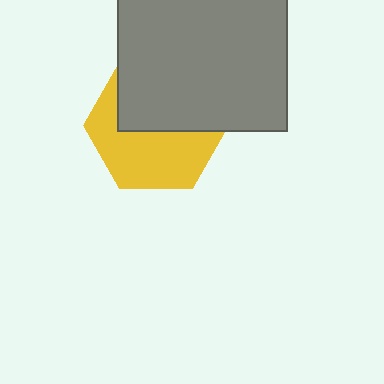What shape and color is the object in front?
The object in front is a gray square.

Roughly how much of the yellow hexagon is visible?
About half of it is visible (roughly 53%).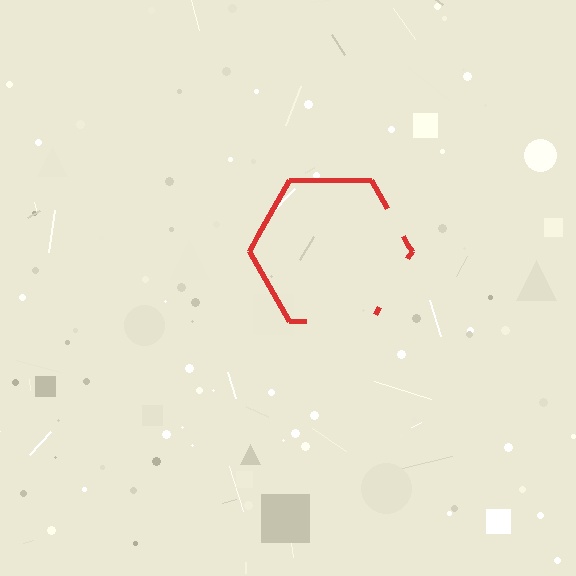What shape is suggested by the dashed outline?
The dashed outline suggests a hexagon.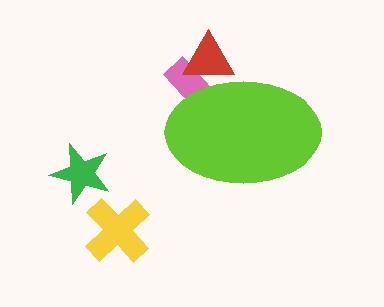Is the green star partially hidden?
No, the green star is fully visible.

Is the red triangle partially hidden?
Yes, the red triangle is partially hidden behind the lime ellipse.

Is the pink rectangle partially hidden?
Yes, the pink rectangle is partially hidden behind the lime ellipse.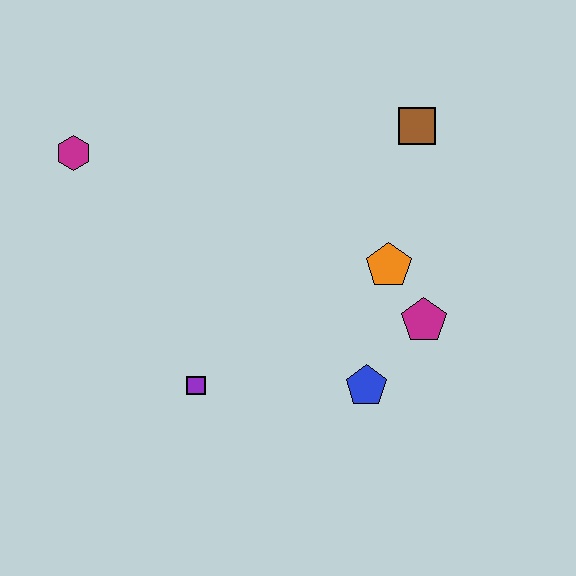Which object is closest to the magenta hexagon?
The purple square is closest to the magenta hexagon.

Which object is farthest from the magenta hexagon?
The magenta pentagon is farthest from the magenta hexagon.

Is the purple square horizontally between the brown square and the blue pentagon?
No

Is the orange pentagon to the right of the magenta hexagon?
Yes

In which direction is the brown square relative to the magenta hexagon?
The brown square is to the right of the magenta hexagon.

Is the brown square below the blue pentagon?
No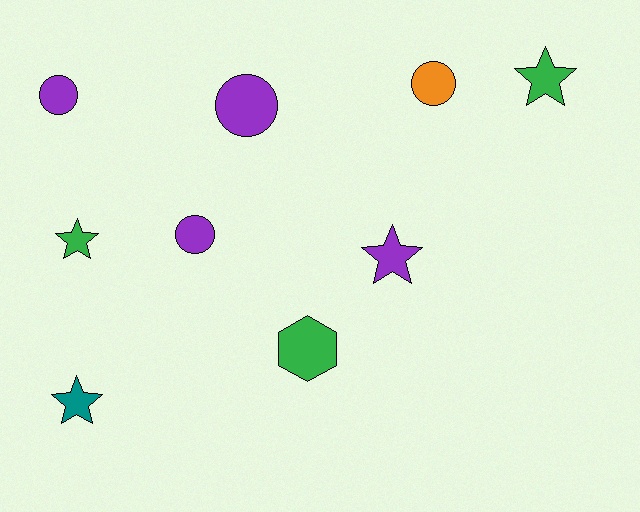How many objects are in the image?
There are 9 objects.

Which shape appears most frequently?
Star, with 4 objects.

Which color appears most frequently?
Purple, with 4 objects.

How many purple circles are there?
There are 3 purple circles.